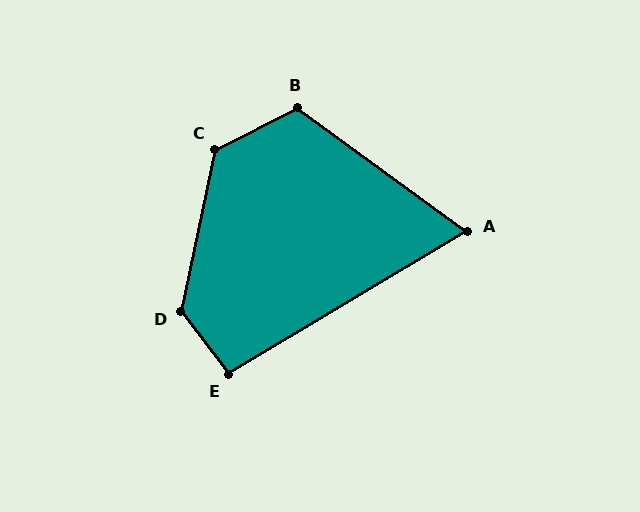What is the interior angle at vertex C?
Approximately 128 degrees (obtuse).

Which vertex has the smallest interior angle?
A, at approximately 67 degrees.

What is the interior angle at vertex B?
Approximately 117 degrees (obtuse).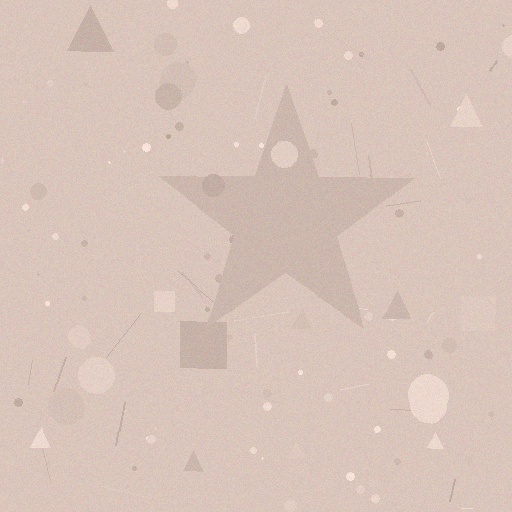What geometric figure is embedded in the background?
A star is embedded in the background.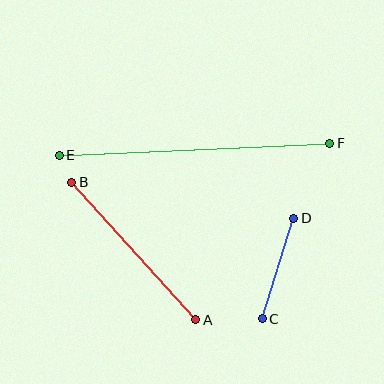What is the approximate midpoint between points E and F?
The midpoint is at approximately (195, 149) pixels.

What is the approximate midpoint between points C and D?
The midpoint is at approximately (278, 269) pixels.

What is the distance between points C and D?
The distance is approximately 106 pixels.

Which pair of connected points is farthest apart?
Points E and F are farthest apart.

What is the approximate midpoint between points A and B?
The midpoint is at approximately (134, 251) pixels.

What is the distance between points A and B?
The distance is approximately 185 pixels.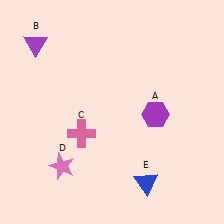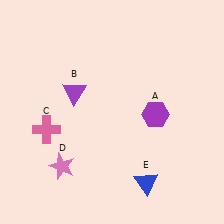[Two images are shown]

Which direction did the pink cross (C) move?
The pink cross (C) moved left.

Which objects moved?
The objects that moved are: the purple triangle (B), the pink cross (C).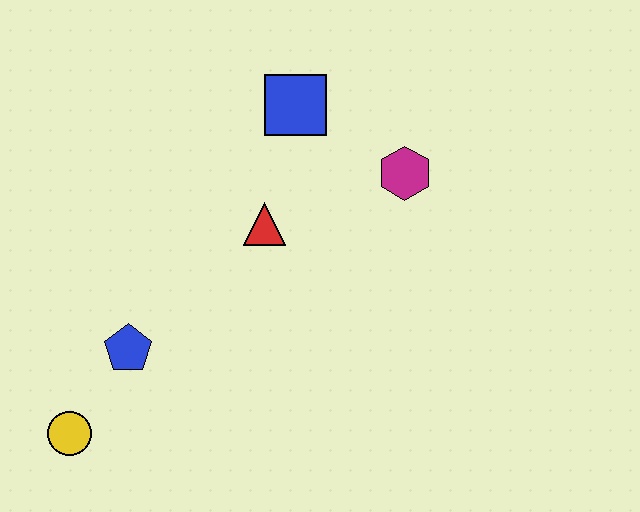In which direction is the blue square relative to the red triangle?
The blue square is above the red triangle.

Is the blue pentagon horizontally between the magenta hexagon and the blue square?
No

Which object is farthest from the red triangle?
The yellow circle is farthest from the red triangle.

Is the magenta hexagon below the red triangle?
No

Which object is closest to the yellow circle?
The blue pentagon is closest to the yellow circle.